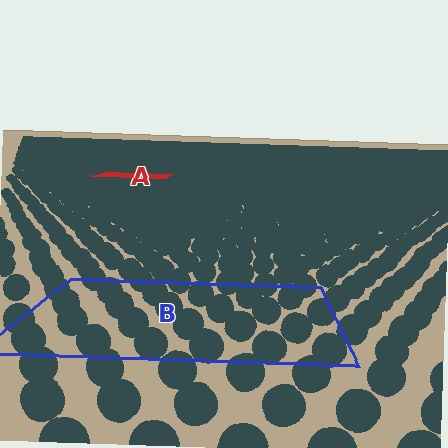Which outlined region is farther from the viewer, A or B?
Region A is farther from the viewer — the texture elements inside it appear smaller and more densely packed.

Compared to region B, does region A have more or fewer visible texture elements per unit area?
Region A has more texture elements per unit area — they are packed more densely because it is farther away.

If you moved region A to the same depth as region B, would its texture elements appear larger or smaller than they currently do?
They would appear larger. At a closer depth, the same texture elements are projected at a bigger on-screen size.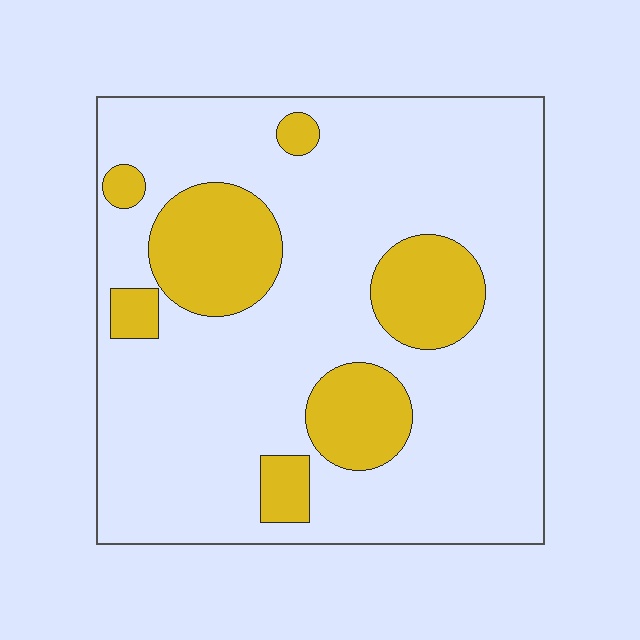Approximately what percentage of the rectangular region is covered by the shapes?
Approximately 20%.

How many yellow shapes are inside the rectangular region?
7.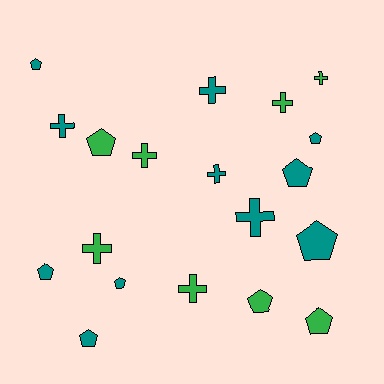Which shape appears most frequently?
Pentagon, with 10 objects.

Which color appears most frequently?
Teal, with 11 objects.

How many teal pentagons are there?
There are 7 teal pentagons.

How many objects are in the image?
There are 19 objects.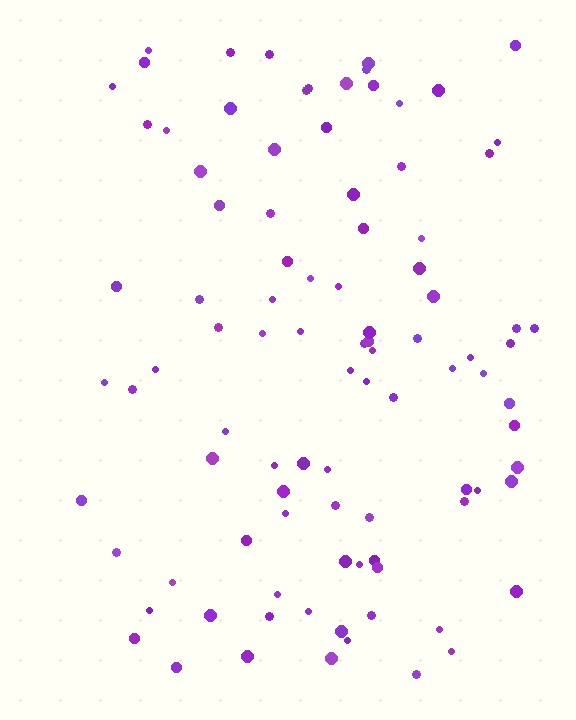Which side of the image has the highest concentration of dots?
The right.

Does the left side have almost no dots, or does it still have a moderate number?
Still a moderate number, just noticeably fewer than the right.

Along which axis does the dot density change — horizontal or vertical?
Horizontal.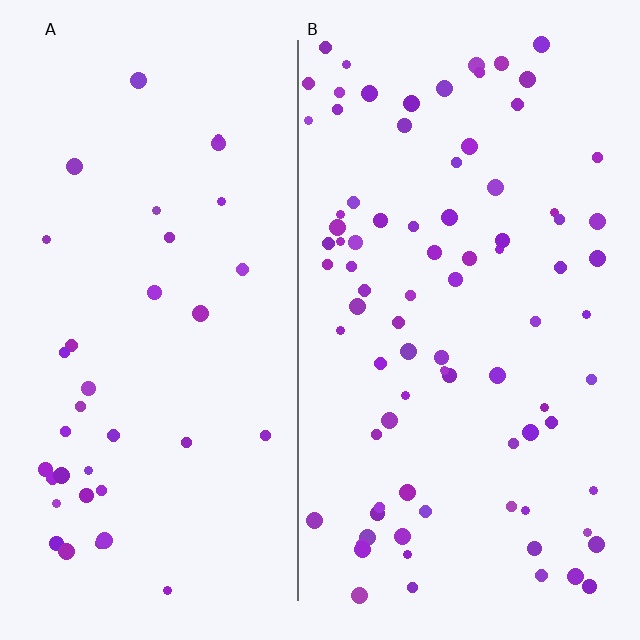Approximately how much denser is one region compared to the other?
Approximately 2.2× — region B over region A.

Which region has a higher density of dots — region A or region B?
B (the right).